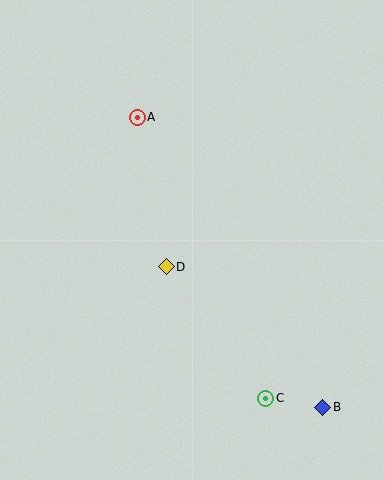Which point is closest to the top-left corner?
Point A is closest to the top-left corner.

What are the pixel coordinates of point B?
Point B is at (323, 407).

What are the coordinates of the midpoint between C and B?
The midpoint between C and B is at (294, 403).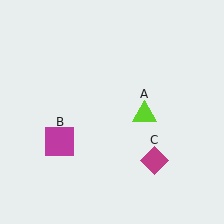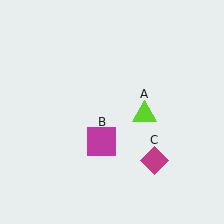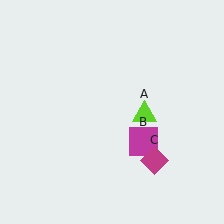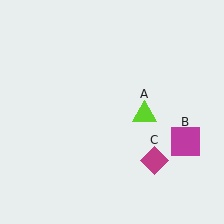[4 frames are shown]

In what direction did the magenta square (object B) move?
The magenta square (object B) moved right.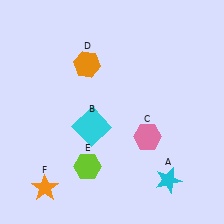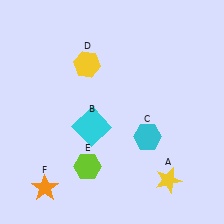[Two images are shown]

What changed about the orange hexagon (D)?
In Image 1, D is orange. In Image 2, it changed to yellow.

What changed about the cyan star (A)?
In Image 1, A is cyan. In Image 2, it changed to yellow.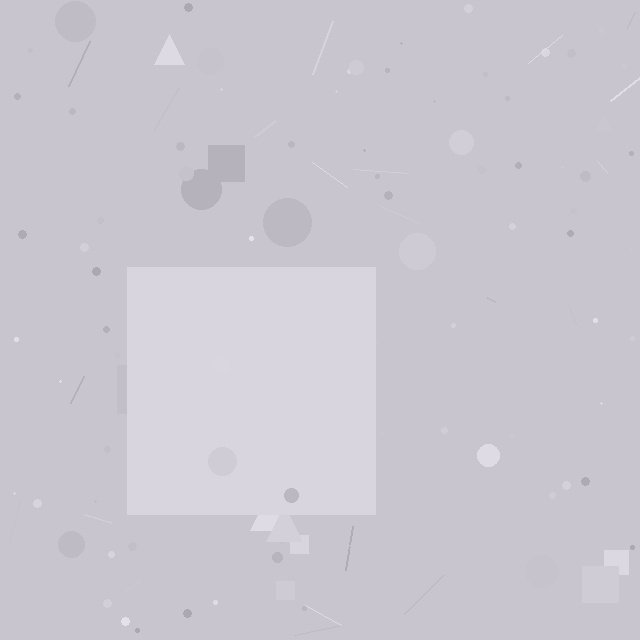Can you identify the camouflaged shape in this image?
The camouflaged shape is a square.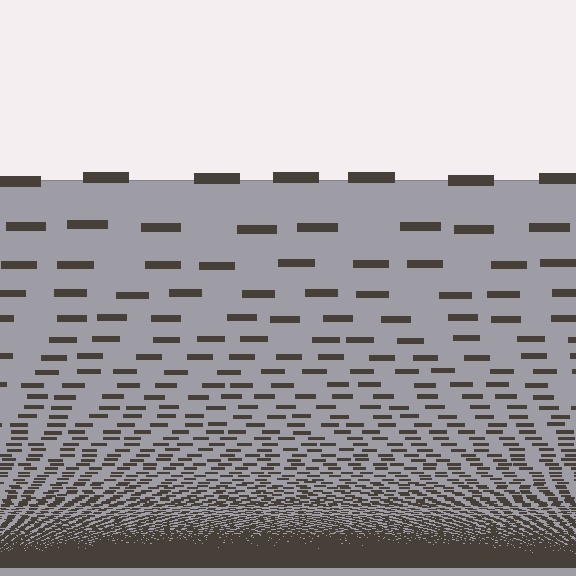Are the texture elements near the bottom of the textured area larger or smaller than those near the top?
Smaller. The gradient is inverted — elements near the bottom are smaller and denser.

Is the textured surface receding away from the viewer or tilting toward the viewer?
The surface appears to tilt toward the viewer. Texture elements get larger and sparser toward the top.